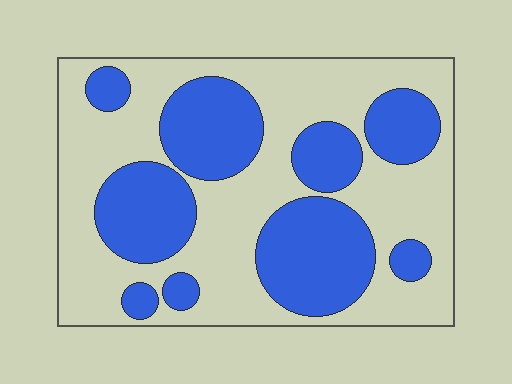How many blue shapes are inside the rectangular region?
9.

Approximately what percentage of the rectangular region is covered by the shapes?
Approximately 40%.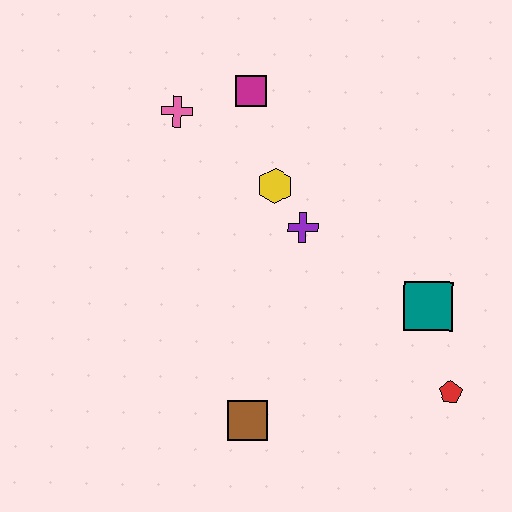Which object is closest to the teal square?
The red pentagon is closest to the teal square.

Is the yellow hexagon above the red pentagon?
Yes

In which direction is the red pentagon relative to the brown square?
The red pentagon is to the right of the brown square.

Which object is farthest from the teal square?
The pink cross is farthest from the teal square.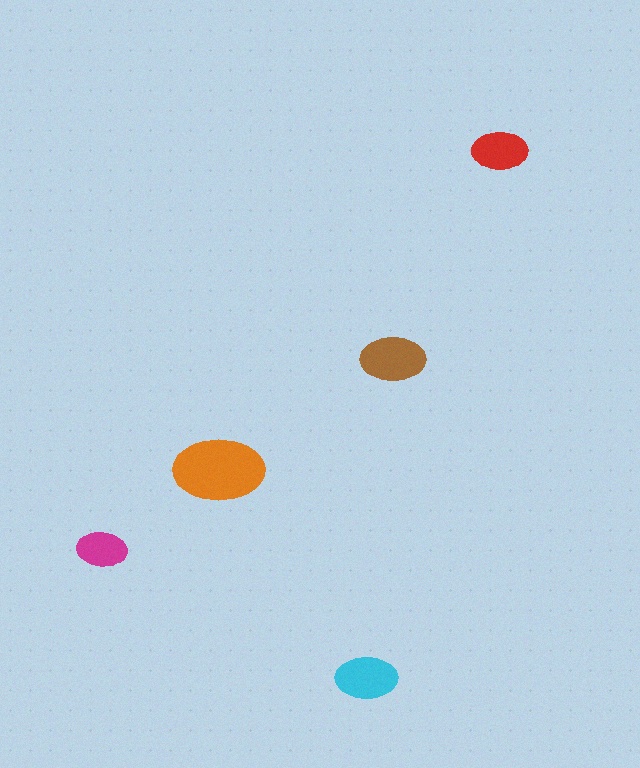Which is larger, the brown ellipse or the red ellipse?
The brown one.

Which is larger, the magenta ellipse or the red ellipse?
The red one.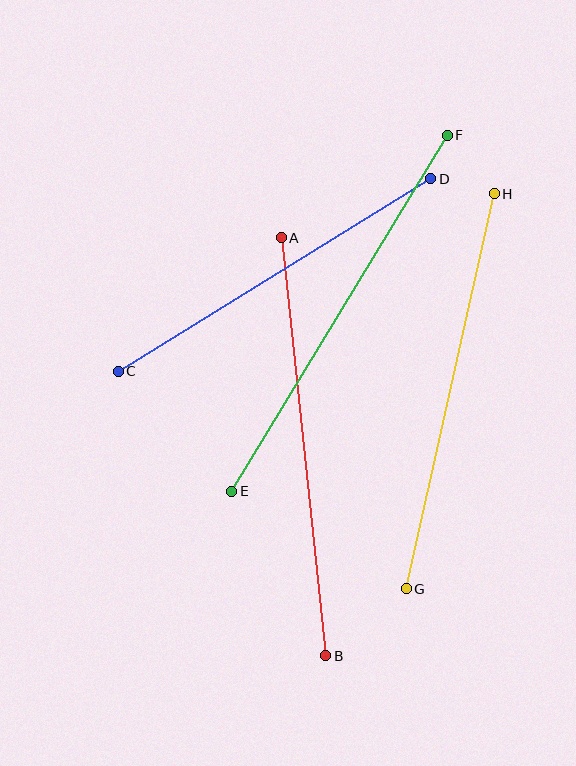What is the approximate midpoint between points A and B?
The midpoint is at approximately (304, 447) pixels.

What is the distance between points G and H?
The distance is approximately 404 pixels.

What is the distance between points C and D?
The distance is approximately 367 pixels.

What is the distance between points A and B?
The distance is approximately 420 pixels.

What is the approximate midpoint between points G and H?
The midpoint is at approximately (450, 391) pixels.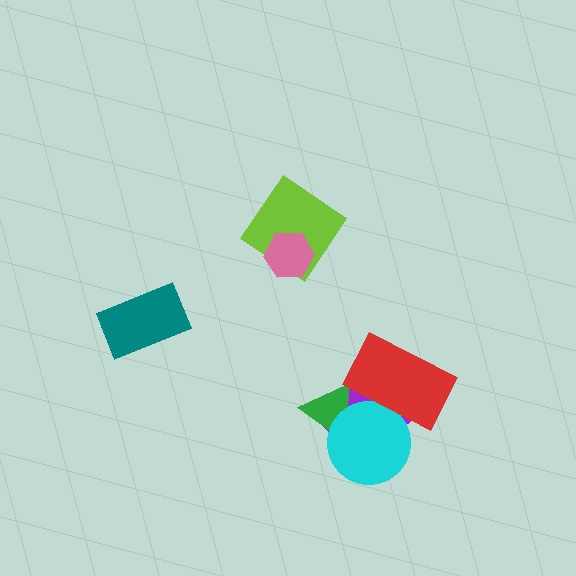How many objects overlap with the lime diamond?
1 object overlaps with the lime diamond.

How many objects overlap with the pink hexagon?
1 object overlaps with the pink hexagon.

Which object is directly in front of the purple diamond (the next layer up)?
The green triangle is directly in front of the purple diamond.